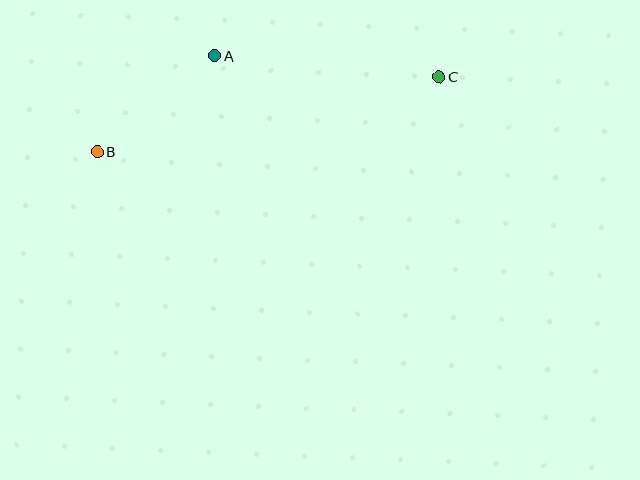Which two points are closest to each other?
Points A and B are closest to each other.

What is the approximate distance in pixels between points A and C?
The distance between A and C is approximately 225 pixels.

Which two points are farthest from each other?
Points B and C are farthest from each other.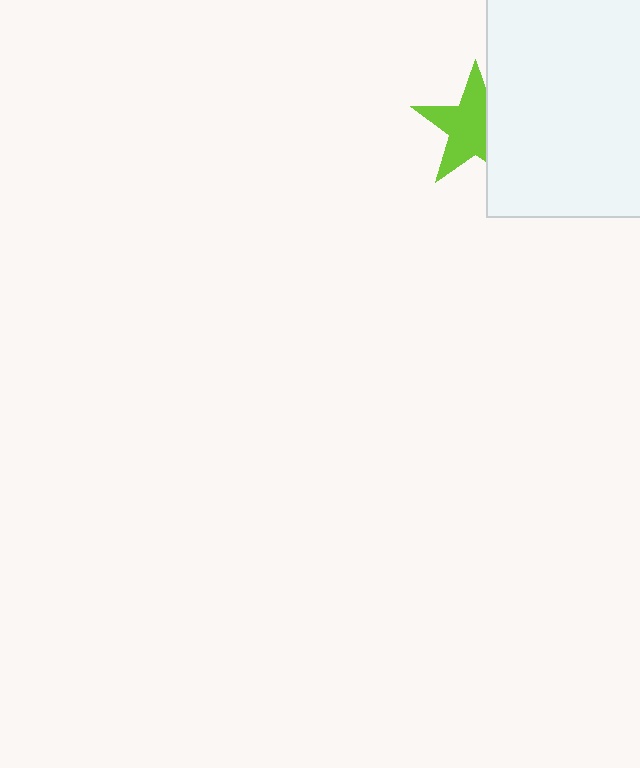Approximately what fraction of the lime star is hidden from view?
Roughly 35% of the lime star is hidden behind the white rectangle.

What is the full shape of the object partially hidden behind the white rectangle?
The partially hidden object is a lime star.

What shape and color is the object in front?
The object in front is a white rectangle.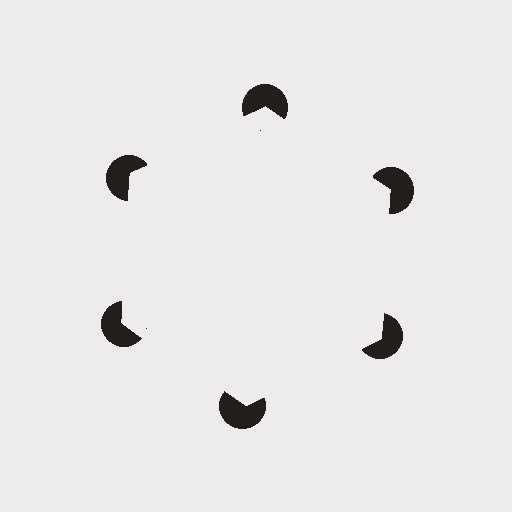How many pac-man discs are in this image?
There are 6 — one at each vertex of the illusory hexagon.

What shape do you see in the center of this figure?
An illusory hexagon — its edges are inferred from the aligned wedge cuts in the pac-man discs, not physically drawn.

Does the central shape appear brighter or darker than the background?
It typically appears slightly brighter than the background, even though no actual brightness change is drawn.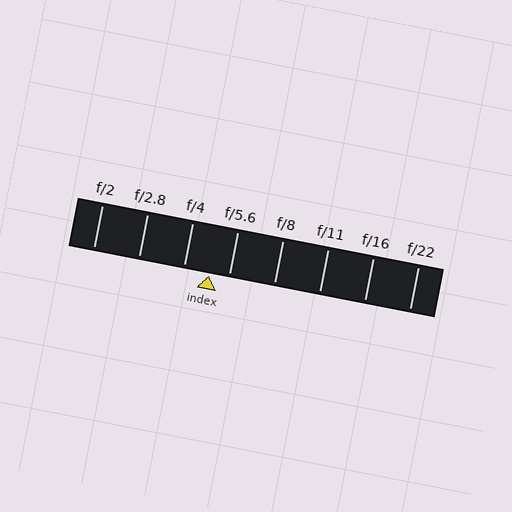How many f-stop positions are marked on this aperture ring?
There are 8 f-stop positions marked.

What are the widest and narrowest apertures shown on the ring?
The widest aperture shown is f/2 and the narrowest is f/22.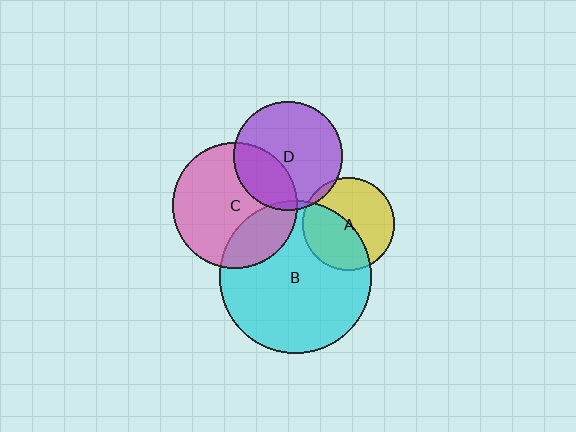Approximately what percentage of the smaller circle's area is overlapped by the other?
Approximately 5%.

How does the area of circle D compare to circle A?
Approximately 1.4 times.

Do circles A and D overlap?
Yes.